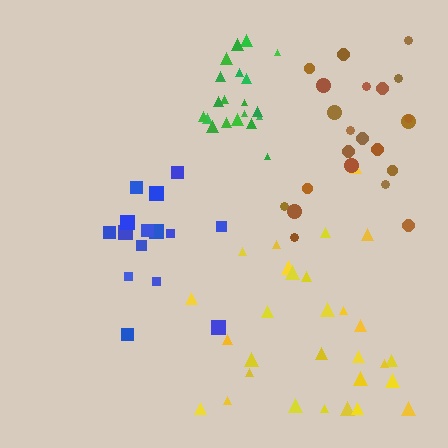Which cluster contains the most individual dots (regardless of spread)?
Yellow (29).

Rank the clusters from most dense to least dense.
green, blue, brown, yellow.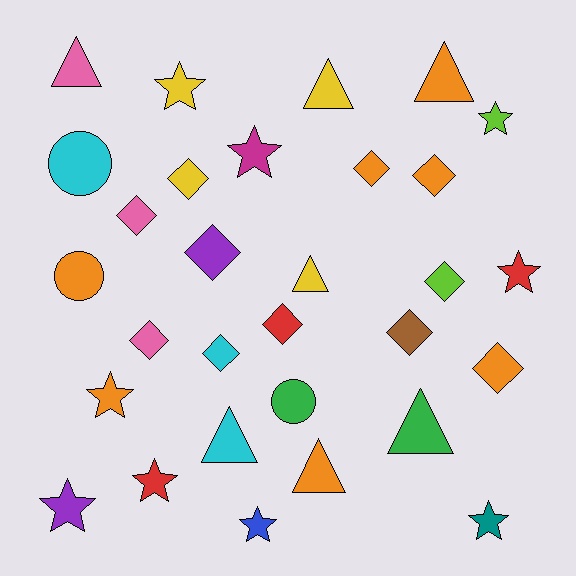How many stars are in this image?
There are 9 stars.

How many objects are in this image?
There are 30 objects.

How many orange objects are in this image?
There are 7 orange objects.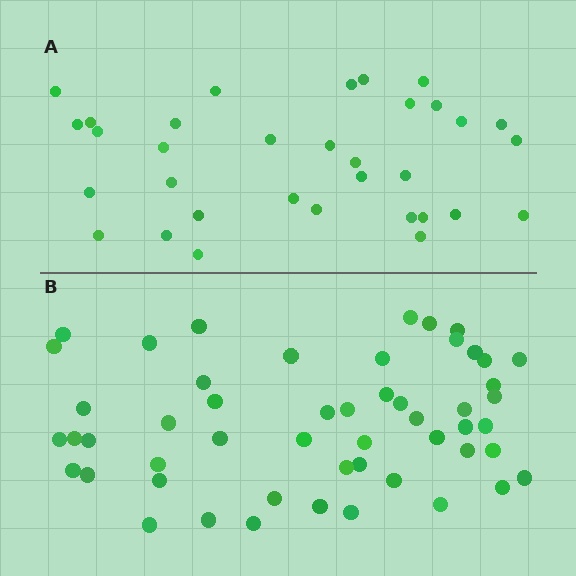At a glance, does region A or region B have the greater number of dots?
Region B (the bottom region) has more dots.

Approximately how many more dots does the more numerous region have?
Region B has approximately 20 more dots than region A.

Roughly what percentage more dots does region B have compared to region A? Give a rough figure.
About 60% more.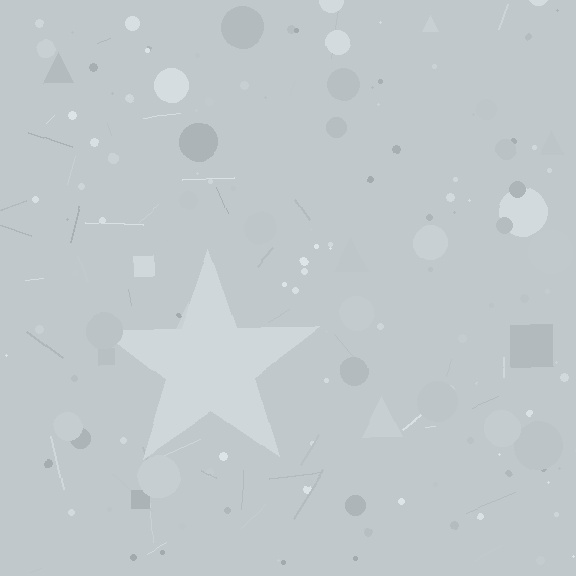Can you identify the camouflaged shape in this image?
The camouflaged shape is a star.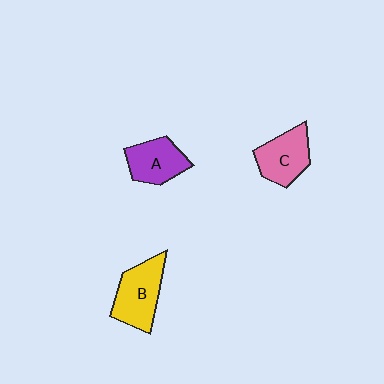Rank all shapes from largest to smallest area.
From largest to smallest: B (yellow), C (pink), A (purple).